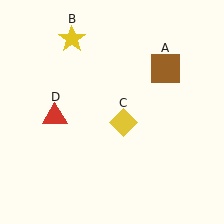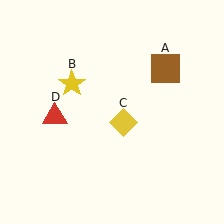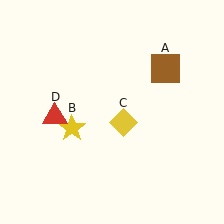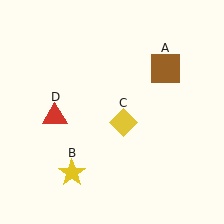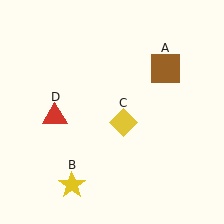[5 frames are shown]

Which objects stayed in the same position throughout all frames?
Brown square (object A) and yellow diamond (object C) and red triangle (object D) remained stationary.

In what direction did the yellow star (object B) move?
The yellow star (object B) moved down.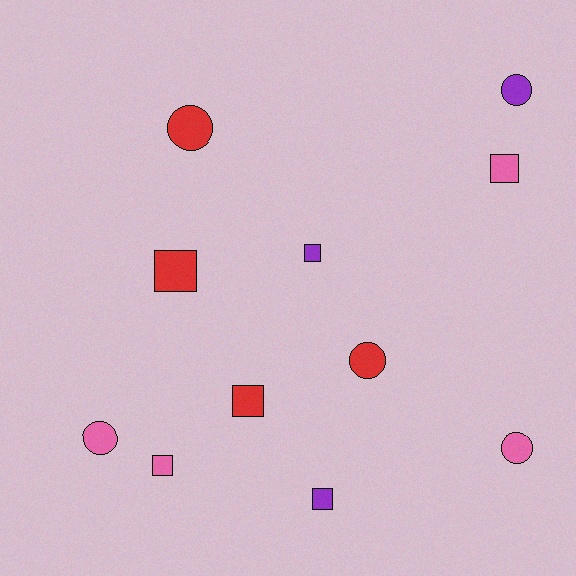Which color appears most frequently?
Red, with 4 objects.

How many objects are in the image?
There are 11 objects.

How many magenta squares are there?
There are no magenta squares.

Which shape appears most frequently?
Square, with 6 objects.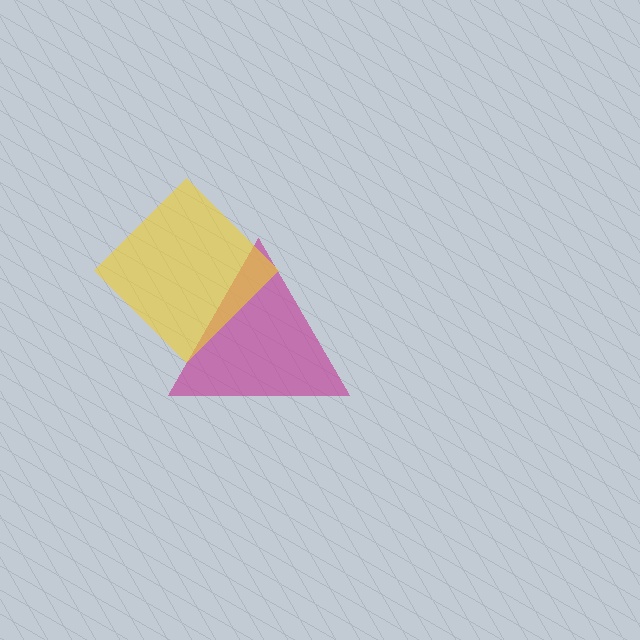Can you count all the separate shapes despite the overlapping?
Yes, there are 2 separate shapes.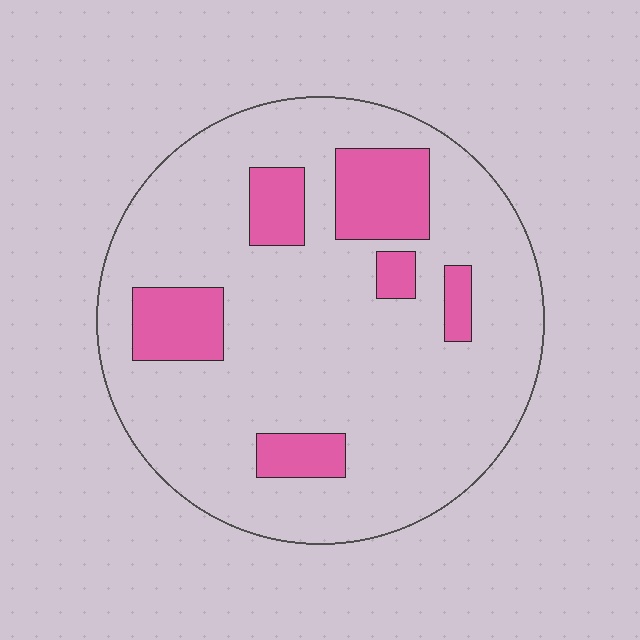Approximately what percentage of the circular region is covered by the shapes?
Approximately 20%.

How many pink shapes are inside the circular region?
6.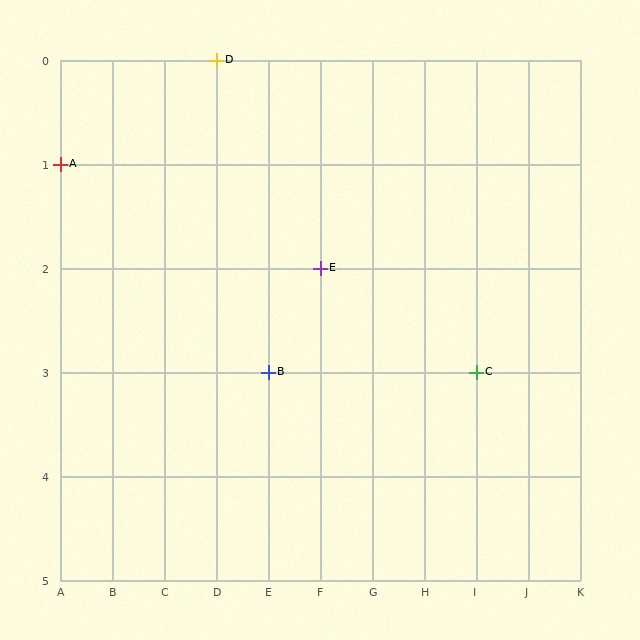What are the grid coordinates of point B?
Point B is at grid coordinates (E, 3).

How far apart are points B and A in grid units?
Points B and A are 4 columns and 2 rows apart (about 4.5 grid units diagonally).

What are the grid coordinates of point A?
Point A is at grid coordinates (A, 1).